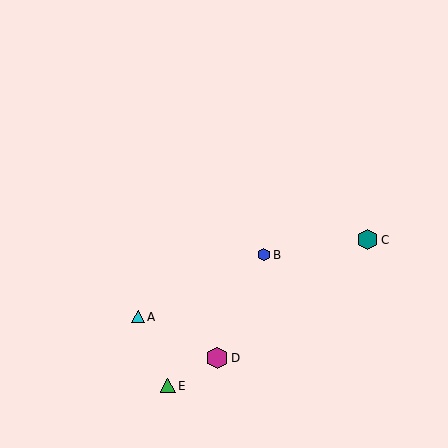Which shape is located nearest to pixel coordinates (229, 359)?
The magenta hexagon (labeled D) at (217, 358) is nearest to that location.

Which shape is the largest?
The magenta hexagon (labeled D) is the largest.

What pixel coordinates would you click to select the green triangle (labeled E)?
Click at (168, 386) to select the green triangle E.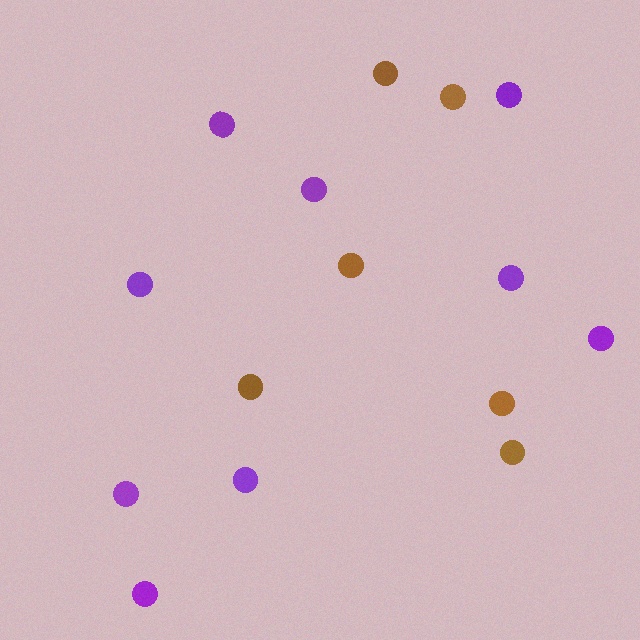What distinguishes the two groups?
There are 2 groups: one group of purple circles (9) and one group of brown circles (6).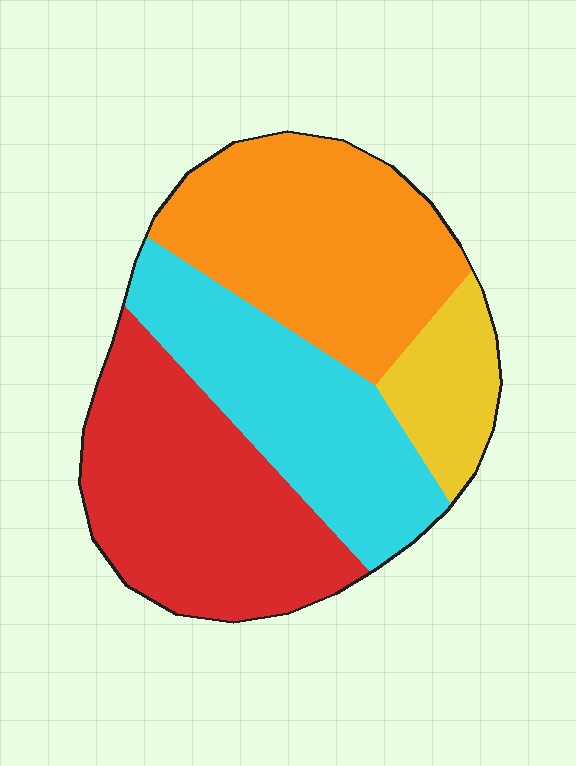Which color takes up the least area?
Yellow, at roughly 10%.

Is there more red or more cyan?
Red.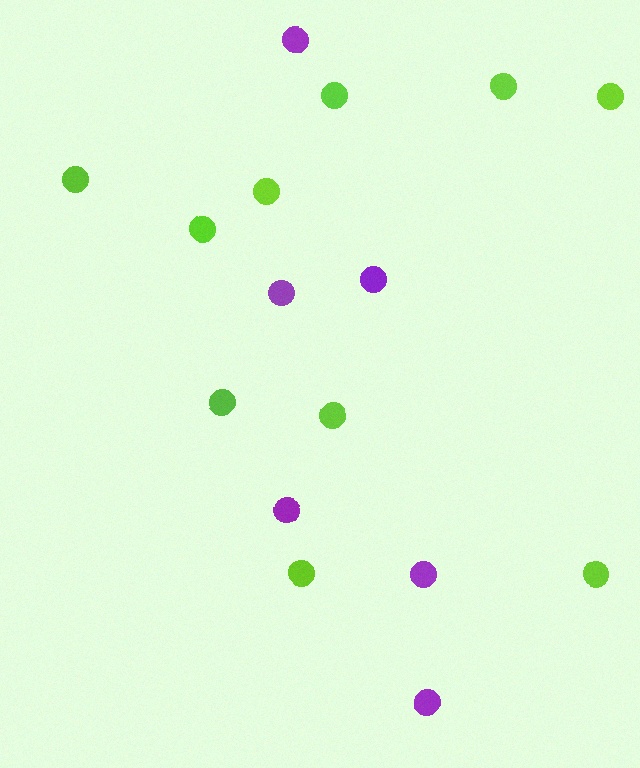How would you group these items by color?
There are 2 groups: one group of purple circles (6) and one group of lime circles (10).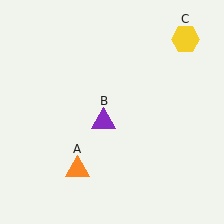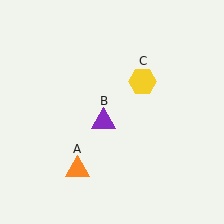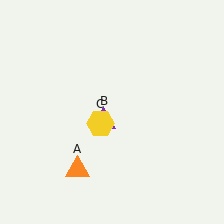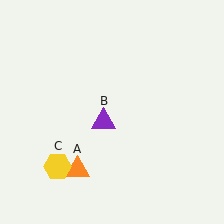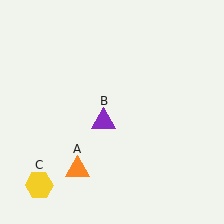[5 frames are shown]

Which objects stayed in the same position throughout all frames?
Orange triangle (object A) and purple triangle (object B) remained stationary.